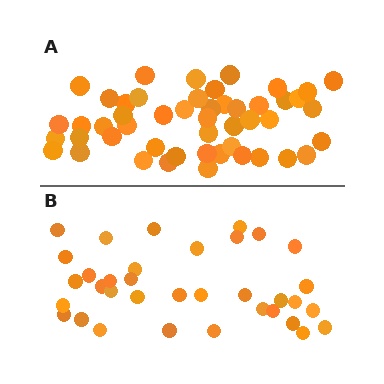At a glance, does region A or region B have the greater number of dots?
Region A (the top region) has more dots.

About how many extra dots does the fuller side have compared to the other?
Region A has approximately 15 more dots than region B.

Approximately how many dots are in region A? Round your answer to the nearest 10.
About 50 dots. (The exact count is 49, which rounds to 50.)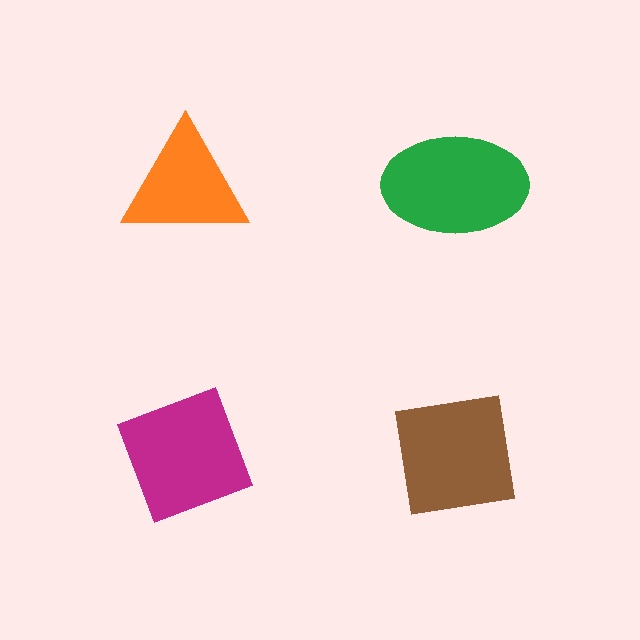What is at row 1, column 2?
A green ellipse.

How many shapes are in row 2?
2 shapes.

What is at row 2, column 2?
A brown square.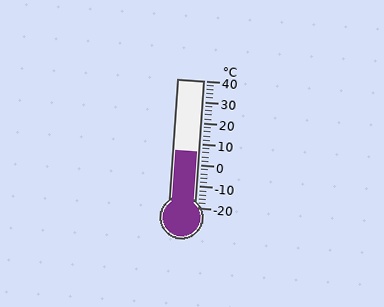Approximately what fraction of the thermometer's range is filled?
The thermometer is filled to approximately 45% of its range.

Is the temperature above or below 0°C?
The temperature is above 0°C.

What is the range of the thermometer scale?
The thermometer scale ranges from -20°C to 40°C.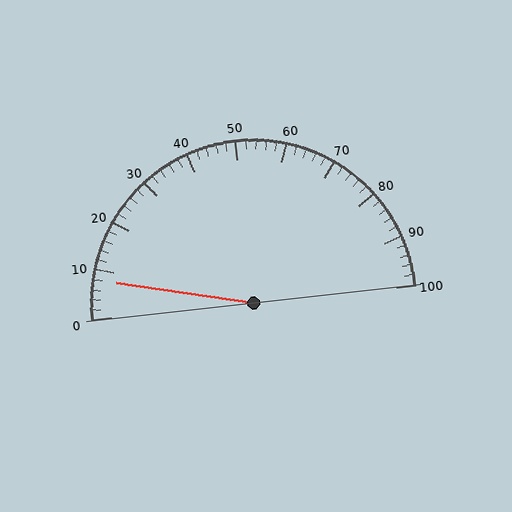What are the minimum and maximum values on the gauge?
The gauge ranges from 0 to 100.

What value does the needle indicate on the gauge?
The needle indicates approximately 8.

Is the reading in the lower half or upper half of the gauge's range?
The reading is in the lower half of the range (0 to 100).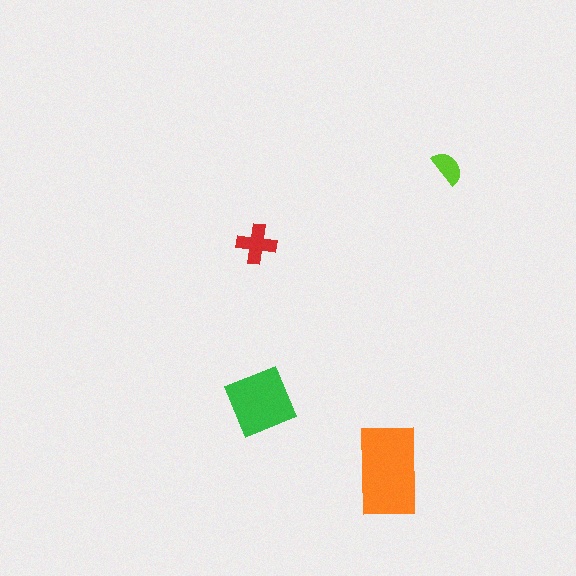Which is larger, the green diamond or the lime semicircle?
The green diamond.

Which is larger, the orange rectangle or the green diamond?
The orange rectangle.